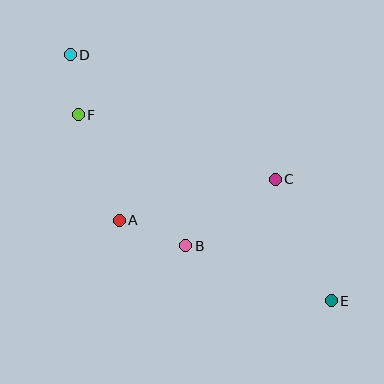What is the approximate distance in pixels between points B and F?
The distance between B and F is approximately 170 pixels.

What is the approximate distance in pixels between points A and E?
The distance between A and E is approximately 227 pixels.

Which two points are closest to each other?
Points D and F are closest to each other.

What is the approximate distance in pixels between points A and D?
The distance between A and D is approximately 173 pixels.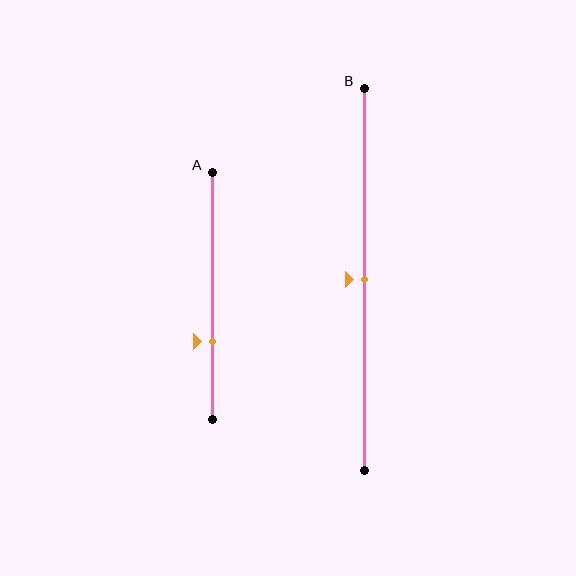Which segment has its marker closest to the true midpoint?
Segment B has its marker closest to the true midpoint.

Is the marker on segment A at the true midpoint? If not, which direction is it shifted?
No, the marker on segment A is shifted downward by about 19% of the segment length.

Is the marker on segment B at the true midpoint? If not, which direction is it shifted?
Yes, the marker on segment B is at the true midpoint.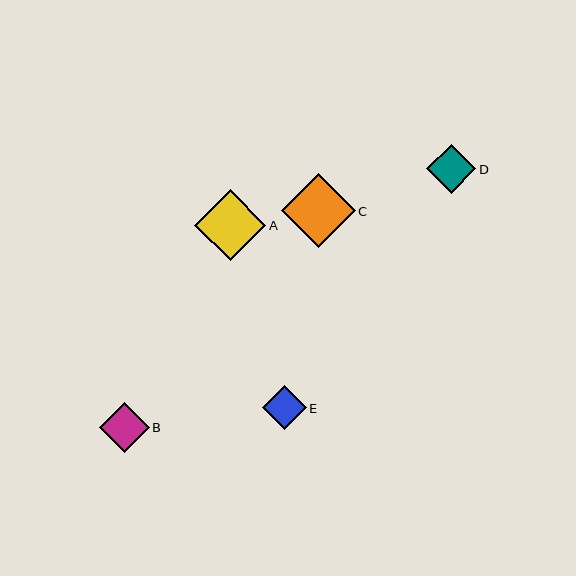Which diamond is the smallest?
Diamond E is the smallest with a size of approximately 44 pixels.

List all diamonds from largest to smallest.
From largest to smallest: C, A, B, D, E.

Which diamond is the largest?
Diamond C is the largest with a size of approximately 73 pixels.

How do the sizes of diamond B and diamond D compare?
Diamond B and diamond D are approximately the same size.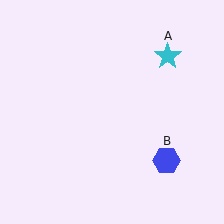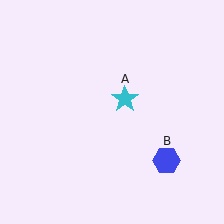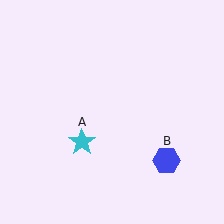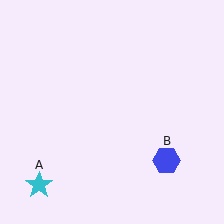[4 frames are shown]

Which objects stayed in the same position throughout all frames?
Blue hexagon (object B) remained stationary.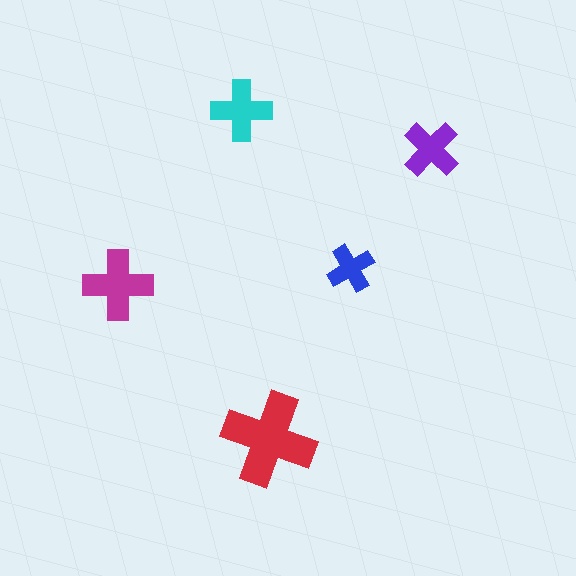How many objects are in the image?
There are 5 objects in the image.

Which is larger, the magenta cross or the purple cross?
The magenta one.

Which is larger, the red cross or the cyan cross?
The red one.